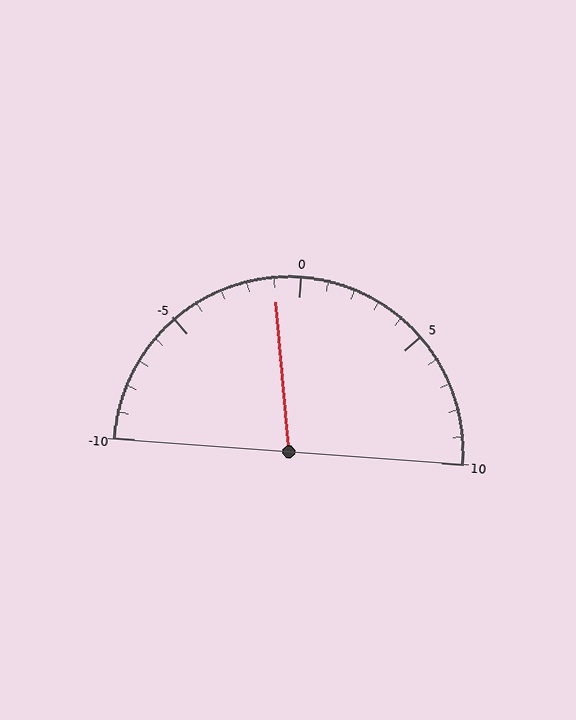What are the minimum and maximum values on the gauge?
The gauge ranges from -10 to 10.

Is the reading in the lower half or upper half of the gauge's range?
The reading is in the lower half of the range (-10 to 10).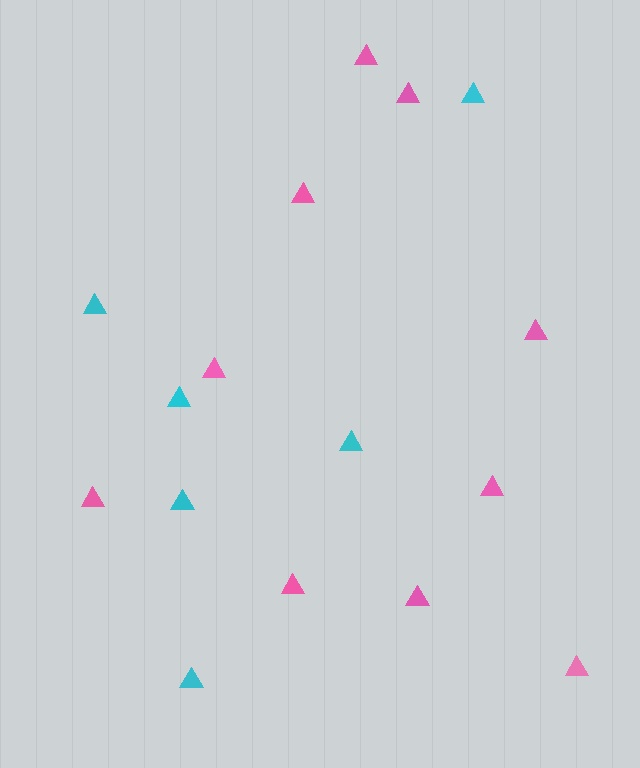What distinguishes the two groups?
There are 2 groups: one group of pink triangles (10) and one group of cyan triangles (6).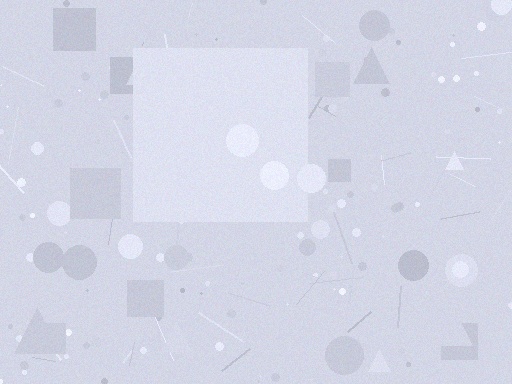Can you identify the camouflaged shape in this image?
The camouflaged shape is a square.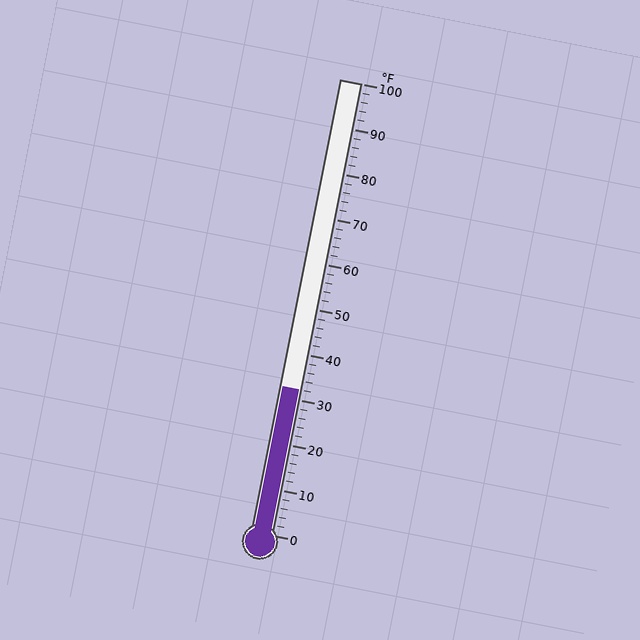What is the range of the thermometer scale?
The thermometer scale ranges from 0°F to 100°F.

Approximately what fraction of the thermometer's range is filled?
The thermometer is filled to approximately 30% of its range.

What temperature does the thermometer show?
The thermometer shows approximately 32°F.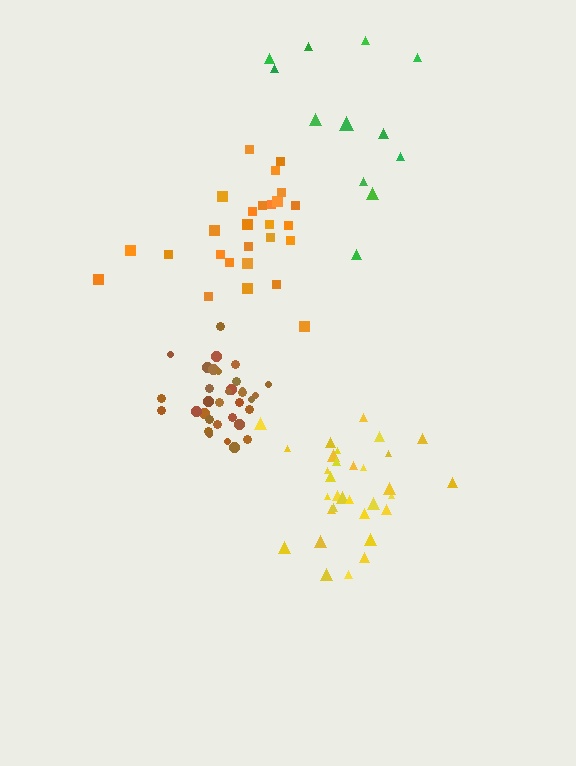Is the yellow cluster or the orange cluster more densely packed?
Yellow.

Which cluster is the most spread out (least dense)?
Green.